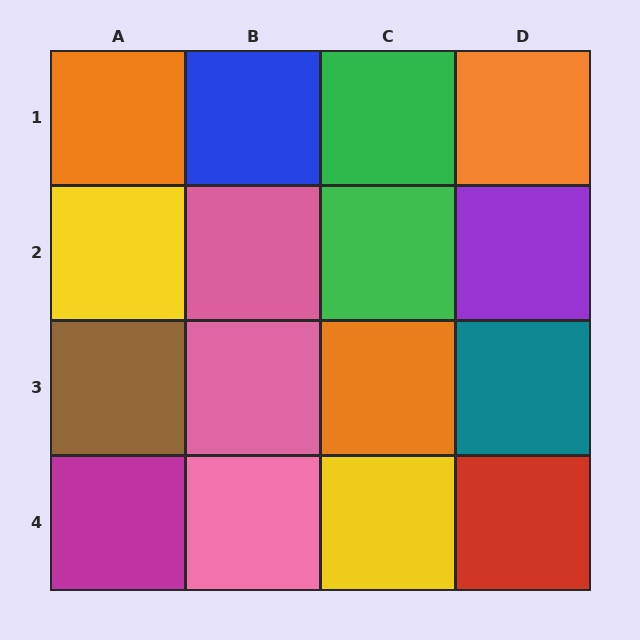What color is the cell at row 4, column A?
Magenta.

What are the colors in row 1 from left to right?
Orange, blue, green, orange.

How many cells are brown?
1 cell is brown.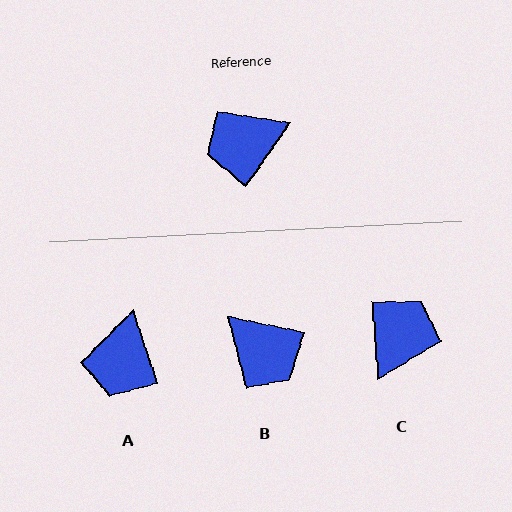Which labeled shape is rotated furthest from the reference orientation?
C, about 140 degrees away.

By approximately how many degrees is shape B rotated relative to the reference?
Approximately 113 degrees counter-clockwise.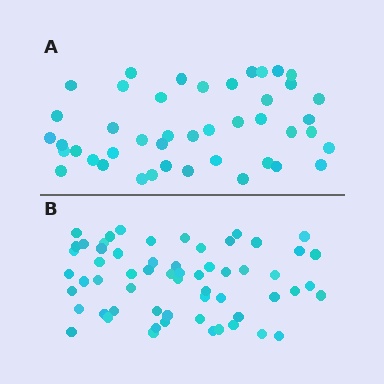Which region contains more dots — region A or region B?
Region B (the bottom region) has more dots.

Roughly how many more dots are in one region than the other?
Region B has approximately 15 more dots than region A.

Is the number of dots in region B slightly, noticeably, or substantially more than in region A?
Region B has noticeably more, but not dramatically so. The ratio is roughly 1.4 to 1.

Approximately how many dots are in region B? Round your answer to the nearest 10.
About 60 dots.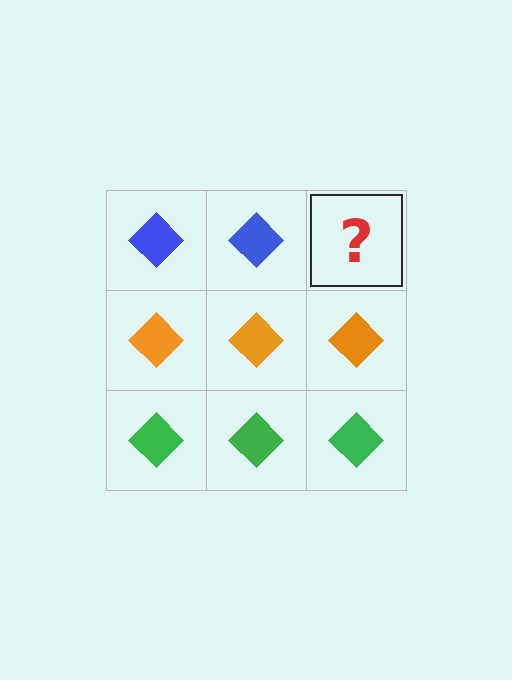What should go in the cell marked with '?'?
The missing cell should contain a blue diamond.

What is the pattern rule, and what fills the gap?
The rule is that each row has a consistent color. The gap should be filled with a blue diamond.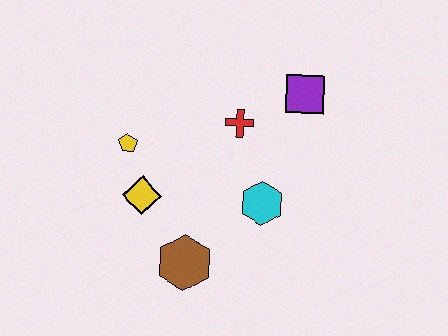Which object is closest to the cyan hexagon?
The red cross is closest to the cyan hexagon.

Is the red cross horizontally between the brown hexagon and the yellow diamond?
No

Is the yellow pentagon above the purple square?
No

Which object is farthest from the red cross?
The brown hexagon is farthest from the red cross.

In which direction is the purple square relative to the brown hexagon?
The purple square is above the brown hexagon.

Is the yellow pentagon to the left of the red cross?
Yes